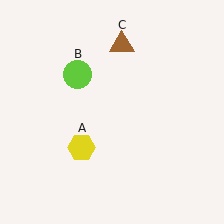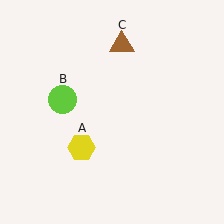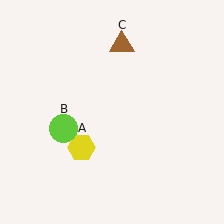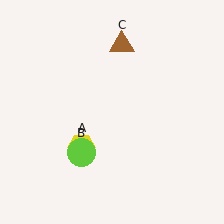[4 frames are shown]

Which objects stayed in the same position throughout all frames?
Yellow hexagon (object A) and brown triangle (object C) remained stationary.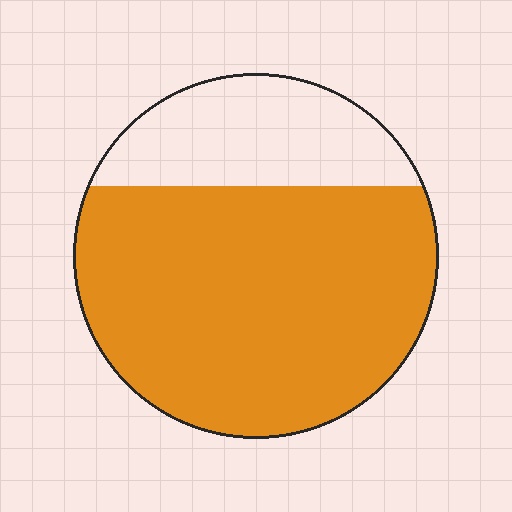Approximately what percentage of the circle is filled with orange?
Approximately 75%.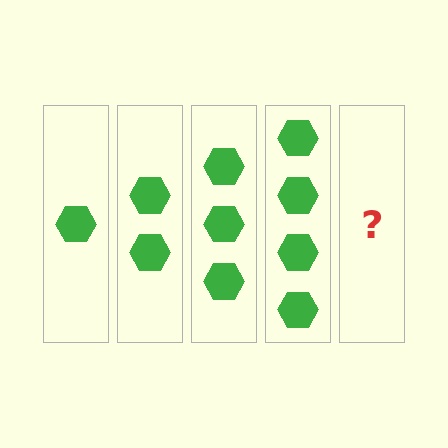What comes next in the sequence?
The next element should be 5 hexagons.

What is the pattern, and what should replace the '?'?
The pattern is that each step adds one more hexagon. The '?' should be 5 hexagons.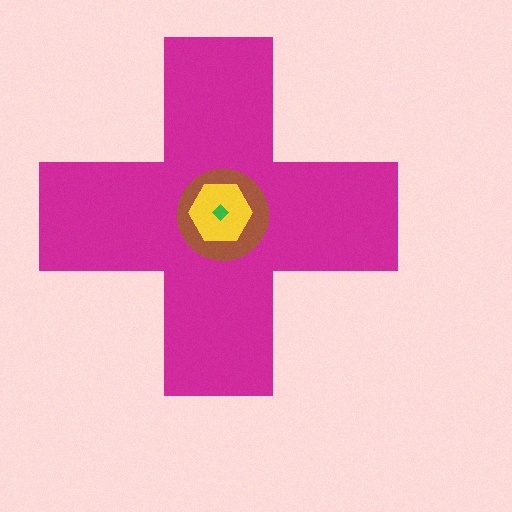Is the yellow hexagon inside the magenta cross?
Yes.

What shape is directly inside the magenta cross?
The brown circle.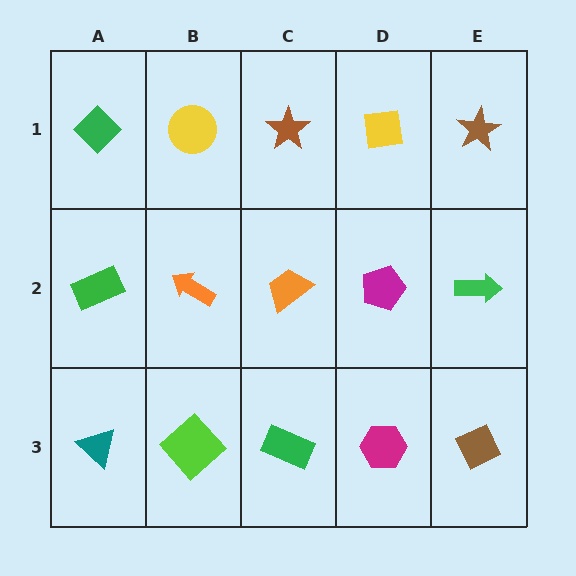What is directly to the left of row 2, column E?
A magenta pentagon.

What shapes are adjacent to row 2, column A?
A green diamond (row 1, column A), a teal triangle (row 3, column A), an orange arrow (row 2, column B).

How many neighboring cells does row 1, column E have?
2.